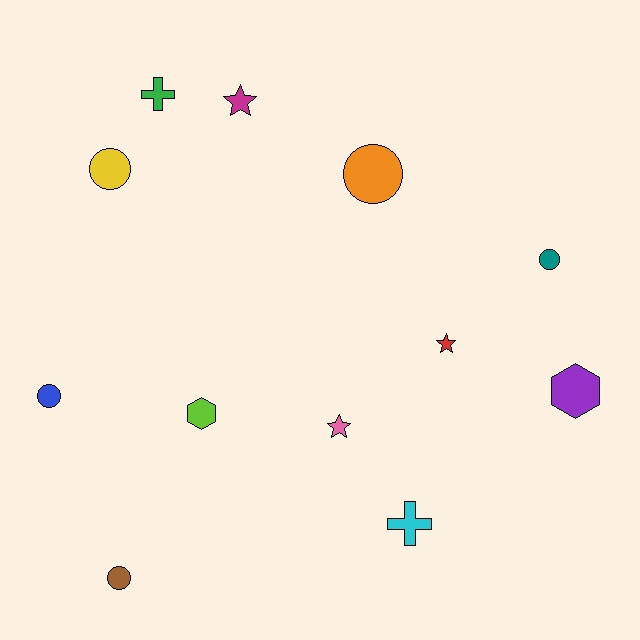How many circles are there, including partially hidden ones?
There are 5 circles.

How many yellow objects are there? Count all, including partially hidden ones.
There is 1 yellow object.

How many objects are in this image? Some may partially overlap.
There are 12 objects.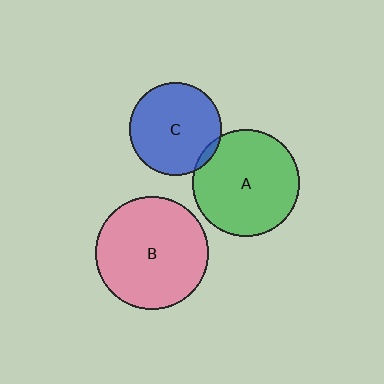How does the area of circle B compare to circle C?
Approximately 1.5 times.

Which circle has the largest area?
Circle B (pink).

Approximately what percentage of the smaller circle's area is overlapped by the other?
Approximately 5%.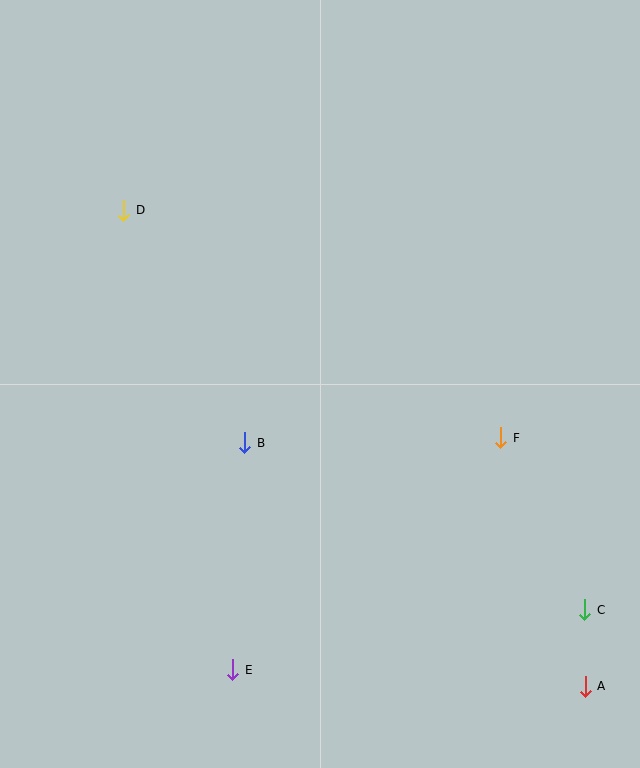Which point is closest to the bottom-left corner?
Point E is closest to the bottom-left corner.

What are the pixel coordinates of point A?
Point A is at (585, 686).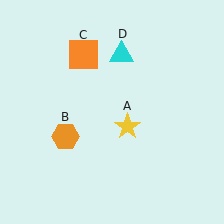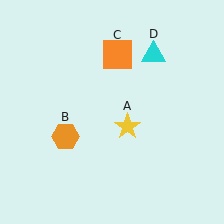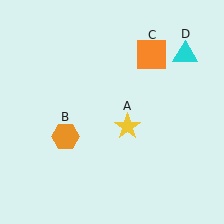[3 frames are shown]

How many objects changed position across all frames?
2 objects changed position: orange square (object C), cyan triangle (object D).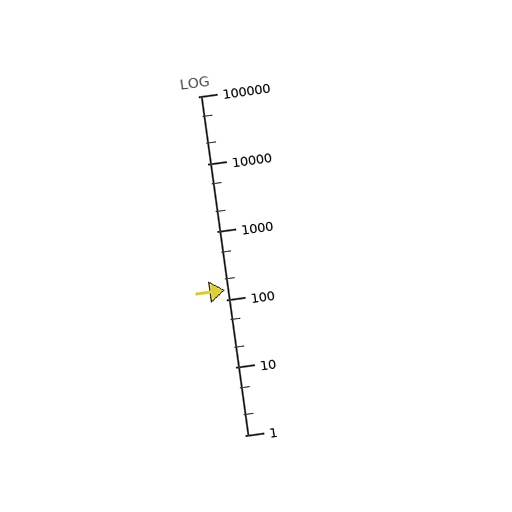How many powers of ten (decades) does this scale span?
The scale spans 5 decades, from 1 to 100000.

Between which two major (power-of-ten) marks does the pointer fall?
The pointer is between 100 and 1000.